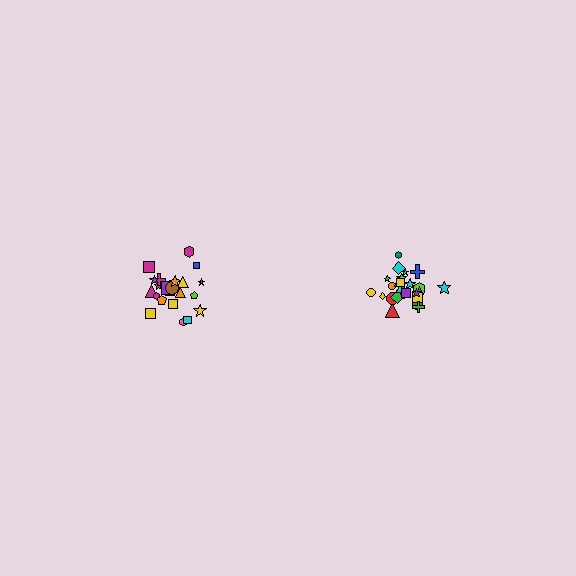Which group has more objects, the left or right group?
The right group.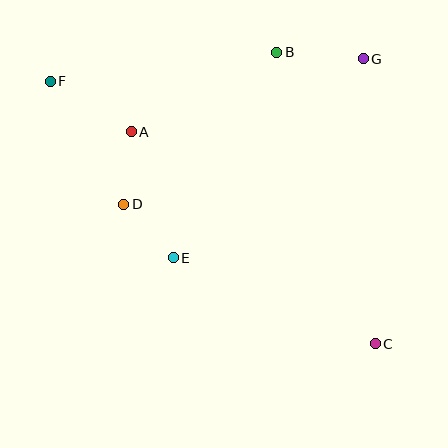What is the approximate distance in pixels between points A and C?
The distance between A and C is approximately 323 pixels.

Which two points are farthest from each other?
Points C and F are farthest from each other.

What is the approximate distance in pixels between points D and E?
The distance between D and E is approximately 73 pixels.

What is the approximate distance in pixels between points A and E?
The distance between A and E is approximately 133 pixels.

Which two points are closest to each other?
Points A and D are closest to each other.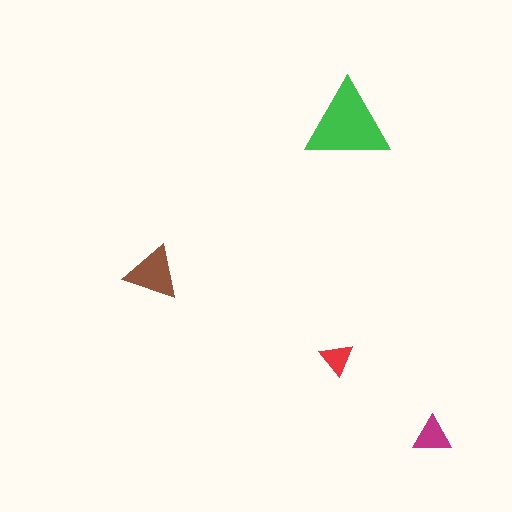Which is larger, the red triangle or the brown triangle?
The brown one.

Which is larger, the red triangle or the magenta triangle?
The magenta one.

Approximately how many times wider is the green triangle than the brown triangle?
About 1.5 times wider.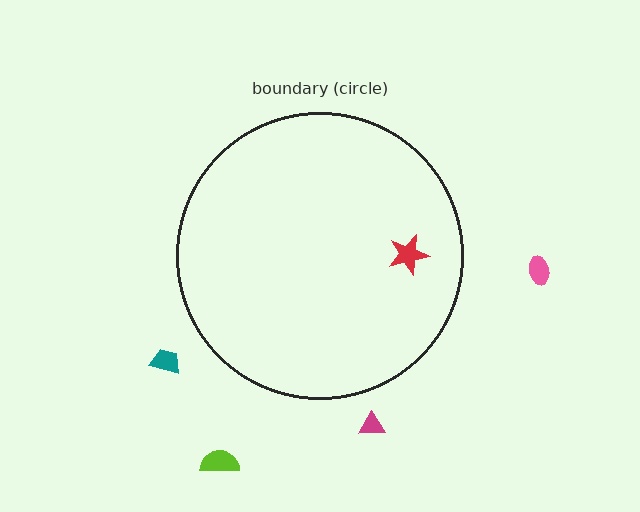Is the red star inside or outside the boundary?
Inside.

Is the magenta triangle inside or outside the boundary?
Outside.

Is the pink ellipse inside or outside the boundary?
Outside.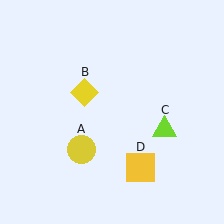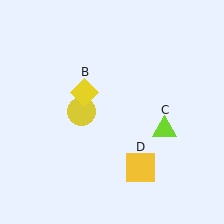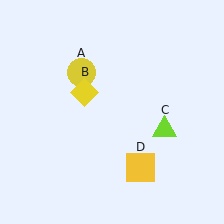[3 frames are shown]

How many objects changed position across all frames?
1 object changed position: yellow circle (object A).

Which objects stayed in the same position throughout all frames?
Yellow diamond (object B) and lime triangle (object C) and yellow square (object D) remained stationary.